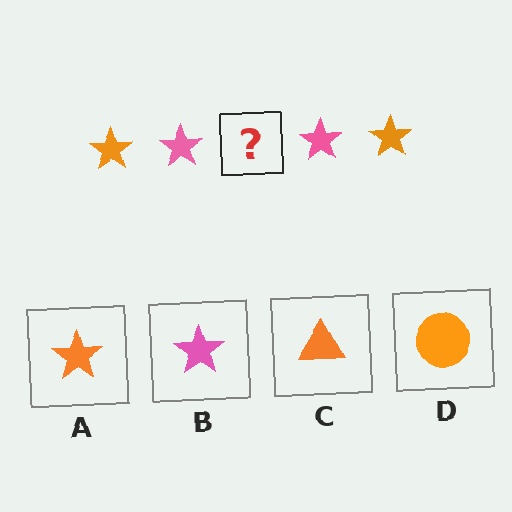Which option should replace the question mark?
Option A.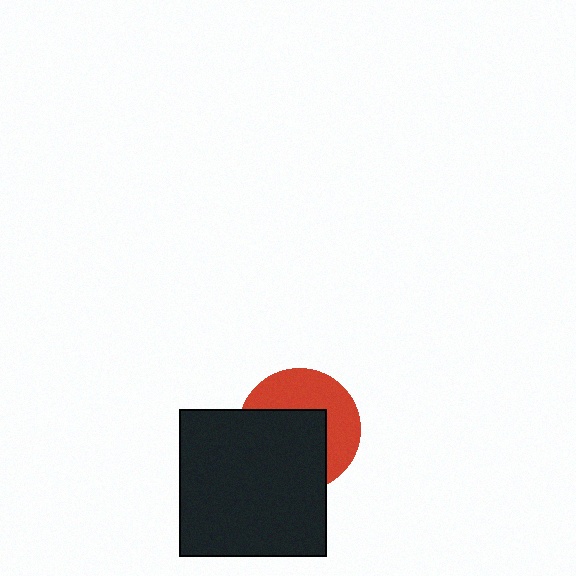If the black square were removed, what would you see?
You would see the complete red circle.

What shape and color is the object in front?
The object in front is a black square.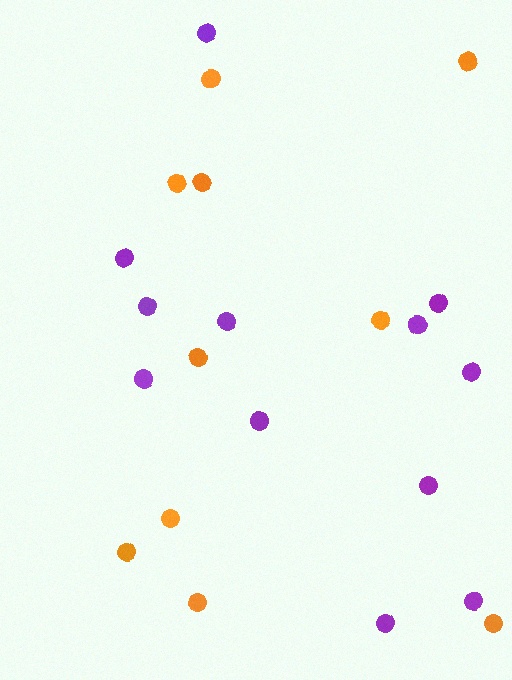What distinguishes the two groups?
There are 2 groups: one group of orange circles (10) and one group of purple circles (12).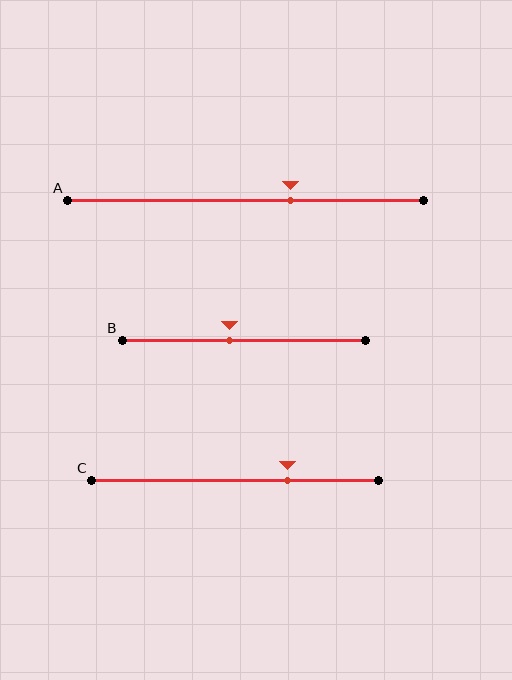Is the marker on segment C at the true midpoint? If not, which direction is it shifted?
No, the marker on segment C is shifted to the right by about 18% of the segment length.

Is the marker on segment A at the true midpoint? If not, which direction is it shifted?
No, the marker on segment A is shifted to the right by about 12% of the segment length.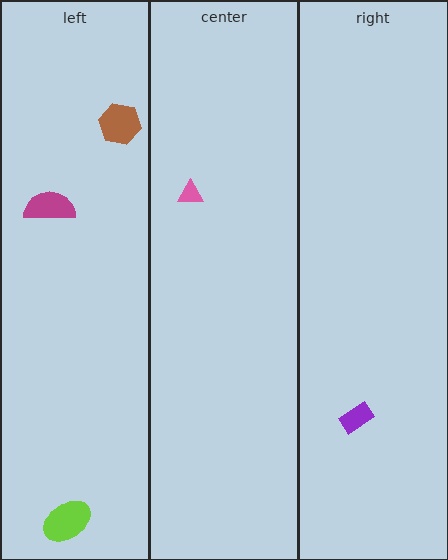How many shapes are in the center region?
1.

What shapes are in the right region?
The purple rectangle.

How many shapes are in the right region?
1.